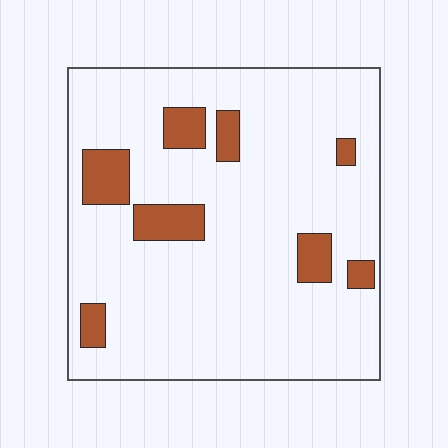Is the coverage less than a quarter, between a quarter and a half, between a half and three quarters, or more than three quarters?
Less than a quarter.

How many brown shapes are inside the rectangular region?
8.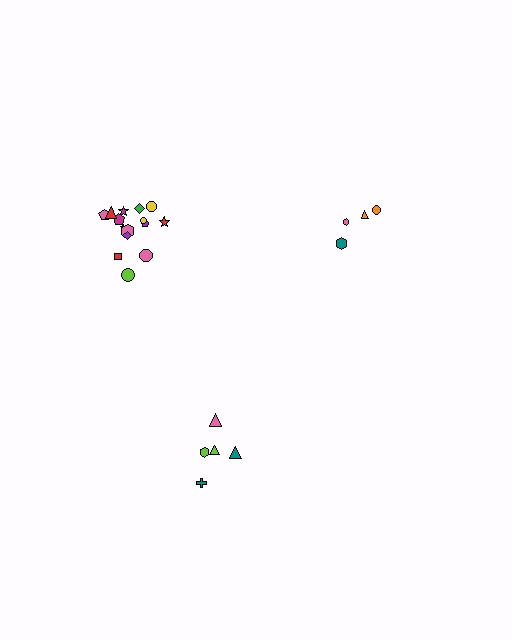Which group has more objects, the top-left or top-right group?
The top-left group.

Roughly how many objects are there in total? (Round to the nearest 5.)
Roughly 25 objects in total.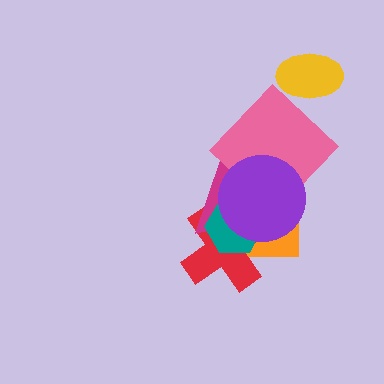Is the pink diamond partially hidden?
Yes, it is partially covered by another shape.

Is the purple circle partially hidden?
No, no other shape covers it.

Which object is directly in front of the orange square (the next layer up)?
The red cross is directly in front of the orange square.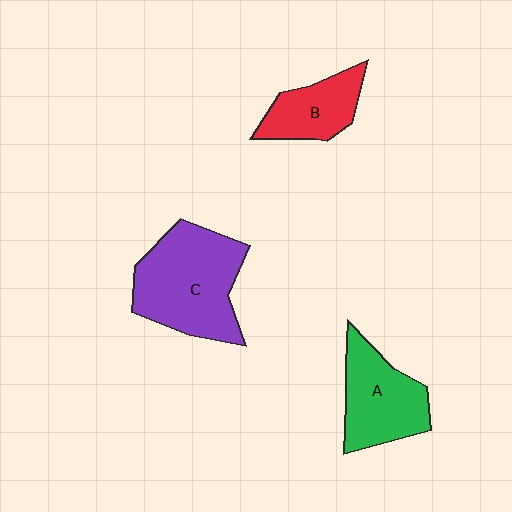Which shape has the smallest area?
Shape B (red).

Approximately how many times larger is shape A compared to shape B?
Approximately 1.4 times.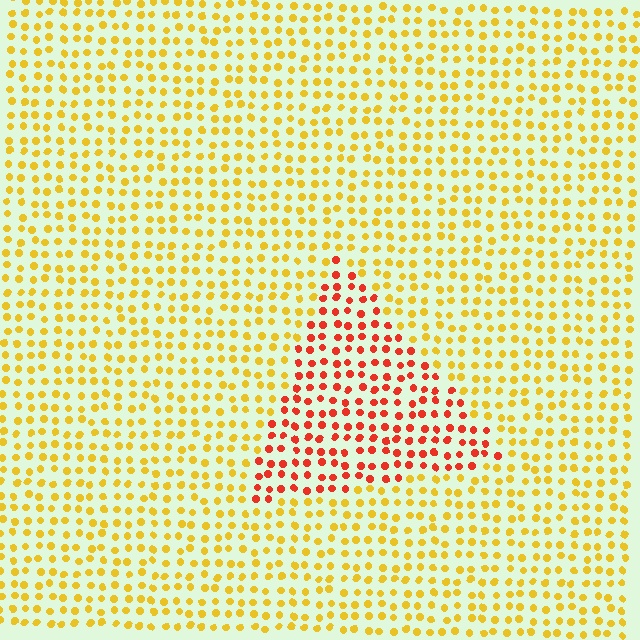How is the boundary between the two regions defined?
The boundary is defined purely by a slight shift in hue (about 45 degrees). Spacing, size, and orientation are identical on both sides.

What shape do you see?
I see a triangle.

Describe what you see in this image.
The image is filled with small yellow elements in a uniform arrangement. A triangle-shaped region is visible where the elements are tinted to a slightly different hue, forming a subtle color boundary.